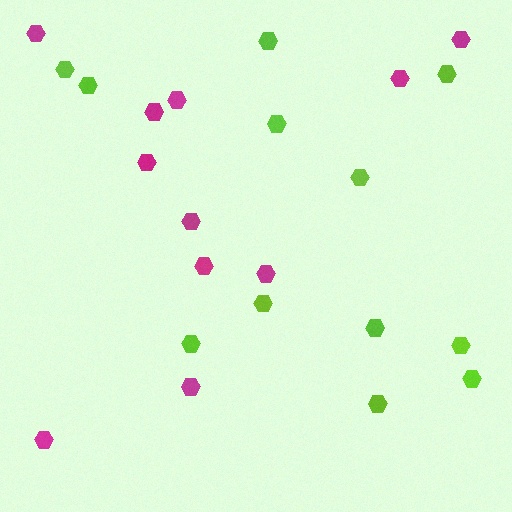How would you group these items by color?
There are 2 groups: one group of magenta hexagons (11) and one group of lime hexagons (12).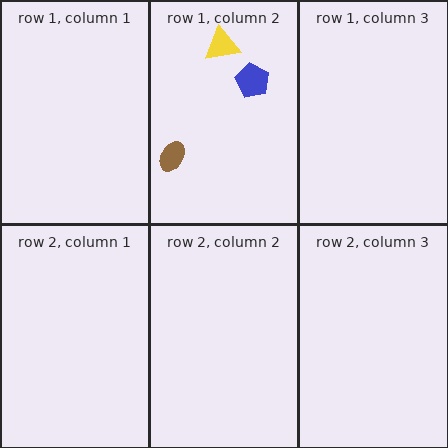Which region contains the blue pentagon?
The row 1, column 2 region.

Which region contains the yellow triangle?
The row 1, column 2 region.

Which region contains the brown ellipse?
The row 1, column 2 region.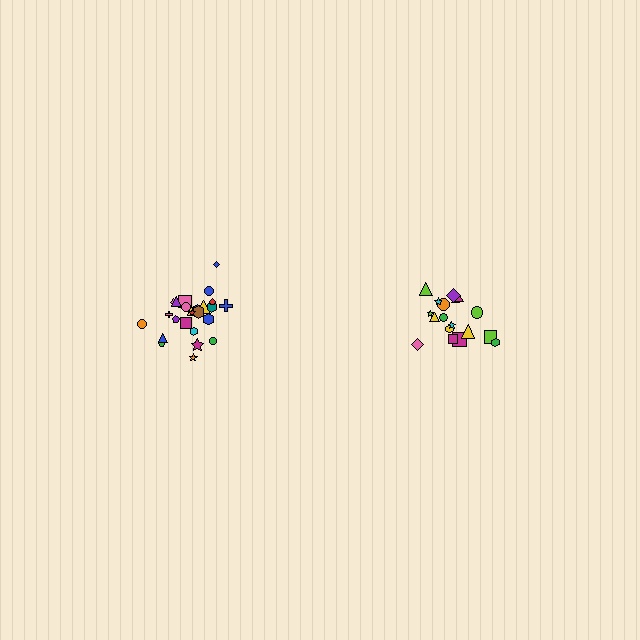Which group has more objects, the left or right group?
The left group.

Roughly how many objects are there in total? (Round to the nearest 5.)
Roughly 45 objects in total.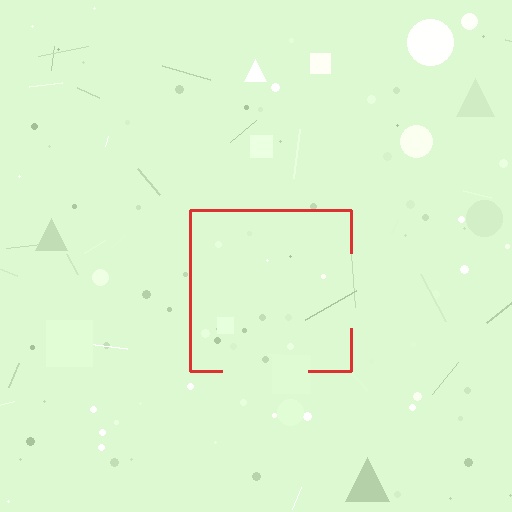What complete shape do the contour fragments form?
The contour fragments form a square.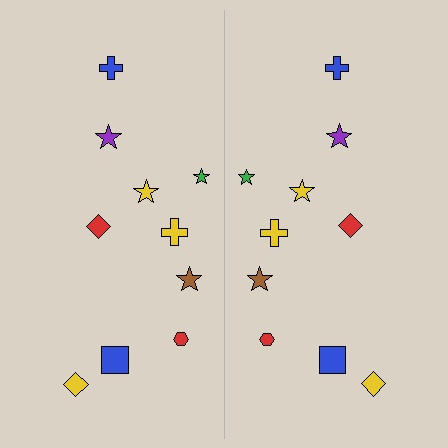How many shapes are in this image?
There are 20 shapes in this image.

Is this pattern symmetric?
Yes, this pattern has bilateral (reflection) symmetry.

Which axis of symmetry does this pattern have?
The pattern has a vertical axis of symmetry running through the center of the image.